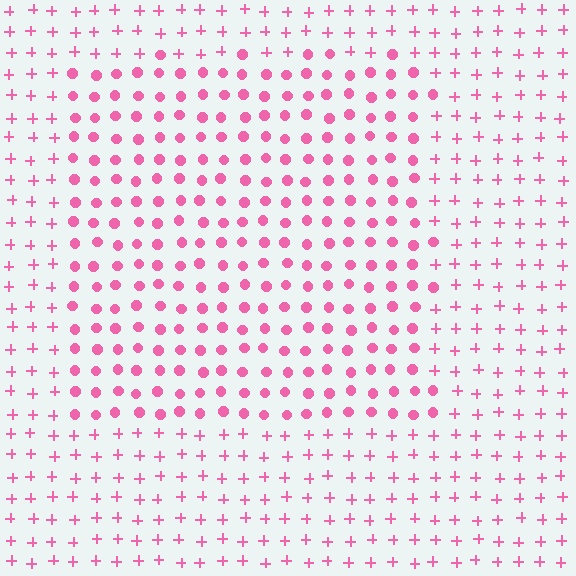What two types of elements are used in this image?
The image uses circles inside the rectangle region and plus signs outside it.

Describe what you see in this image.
The image is filled with small pink elements arranged in a uniform grid. A rectangle-shaped region contains circles, while the surrounding area contains plus signs. The boundary is defined purely by the change in element shape.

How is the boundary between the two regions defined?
The boundary is defined by a change in element shape: circles inside vs. plus signs outside. All elements share the same color and spacing.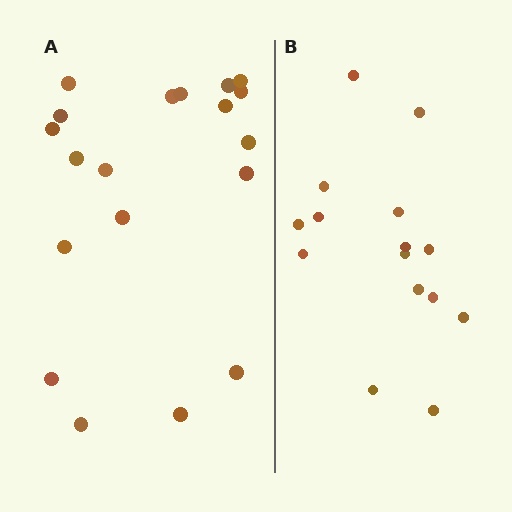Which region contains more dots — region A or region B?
Region A (the left region) has more dots.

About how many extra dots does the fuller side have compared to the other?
Region A has about 4 more dots than region B.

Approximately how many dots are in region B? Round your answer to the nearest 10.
About 20 dots. (The exact count is 15, which rounds to 20.)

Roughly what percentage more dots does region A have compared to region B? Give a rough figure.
About 25% more.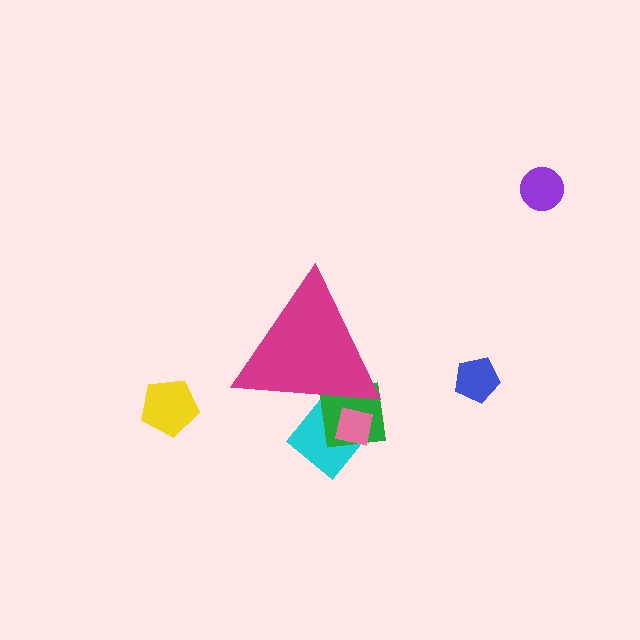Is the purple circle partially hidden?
No, the purple circle is fully visible.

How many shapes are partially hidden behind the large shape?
3 shapes are partially hidden.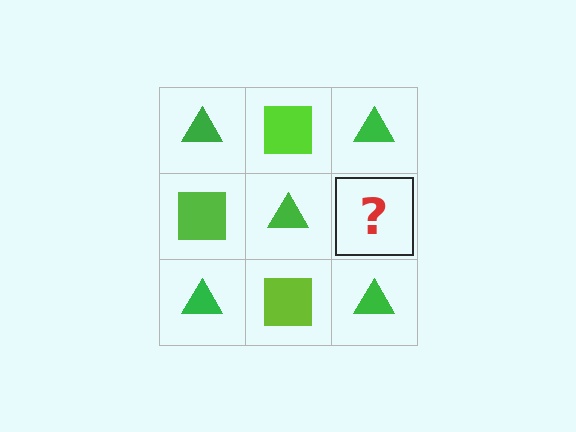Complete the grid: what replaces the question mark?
The question mark should be replaced with a lime square.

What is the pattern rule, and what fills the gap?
The rule is that it alternates green triangle and lime square in a checkerboard pattern. The gap should be filled with a lime square.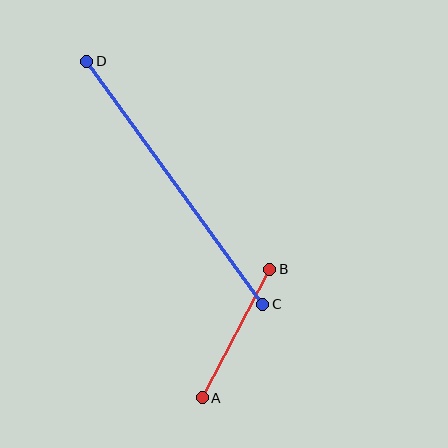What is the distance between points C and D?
The distance is approximately 300 pixels.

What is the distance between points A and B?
The distance is approximately 145 pixels.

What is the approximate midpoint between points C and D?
The midpoint is at approximately (175, 183) pixels.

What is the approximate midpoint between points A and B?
The midpoint is at approximately (236, 334) pixels.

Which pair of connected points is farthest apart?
Points C and D are farthest apart.